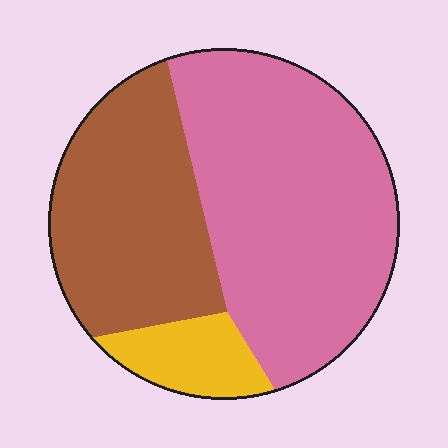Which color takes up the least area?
Yellow, at roughly 10%.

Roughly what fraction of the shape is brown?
Brown covers roughly 35% of the shape.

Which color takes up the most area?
Pink, at roughly 55%.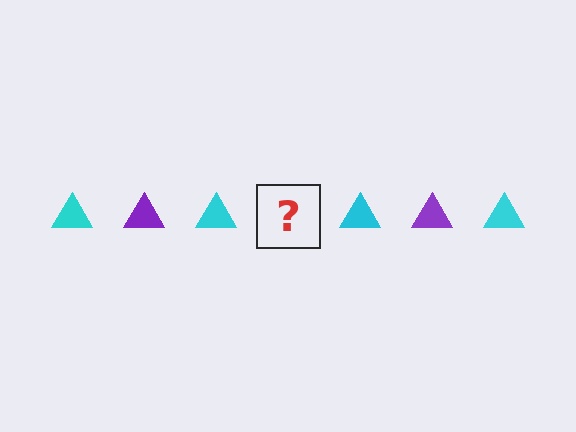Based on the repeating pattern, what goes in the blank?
The blank should be a purple triangle.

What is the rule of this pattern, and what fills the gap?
The rule is that the pattern cycles through cyan, purple triangles. The gap should be filled with a purple triangle.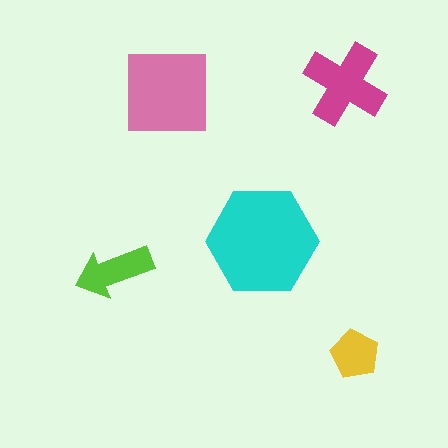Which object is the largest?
The cyan hexagon.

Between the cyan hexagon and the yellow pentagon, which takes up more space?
The cyan hexagon.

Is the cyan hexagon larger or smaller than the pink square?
Larger.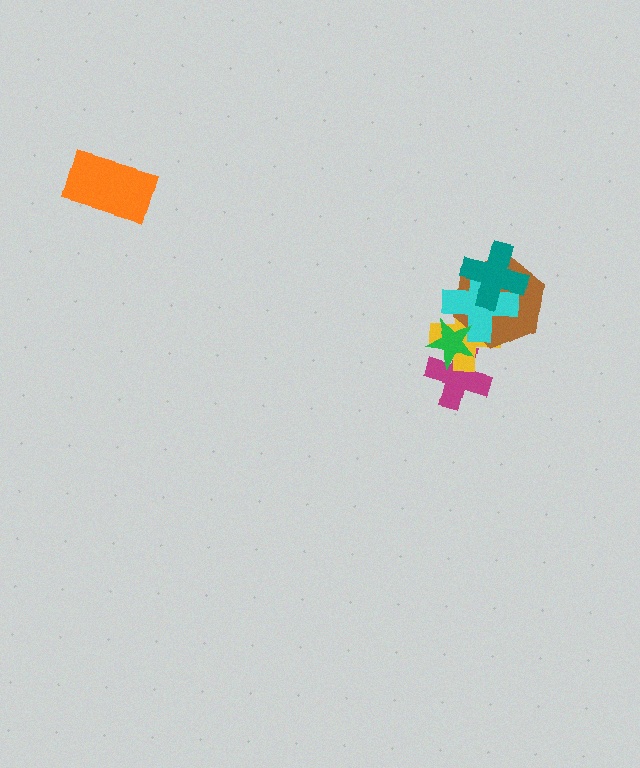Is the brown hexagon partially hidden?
Yes, it is partially covered by another shape.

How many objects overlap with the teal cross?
2 objects overlap with the teal cross.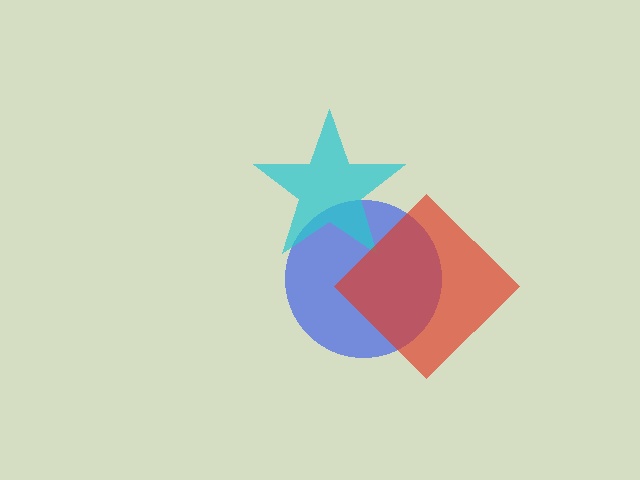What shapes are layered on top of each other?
The layered shapes are: a blue circle, a cyan star, a red diamond.